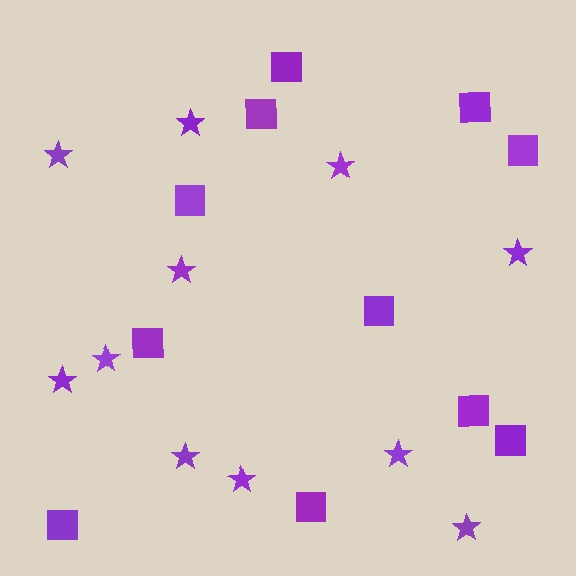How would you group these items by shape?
There are 2 groups: one group of squares (11) and one group of stars (11).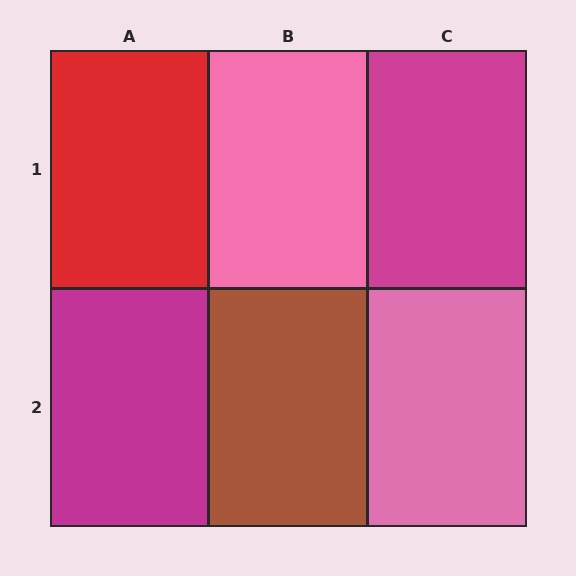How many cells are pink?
2 cells are pink.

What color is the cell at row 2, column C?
Pink.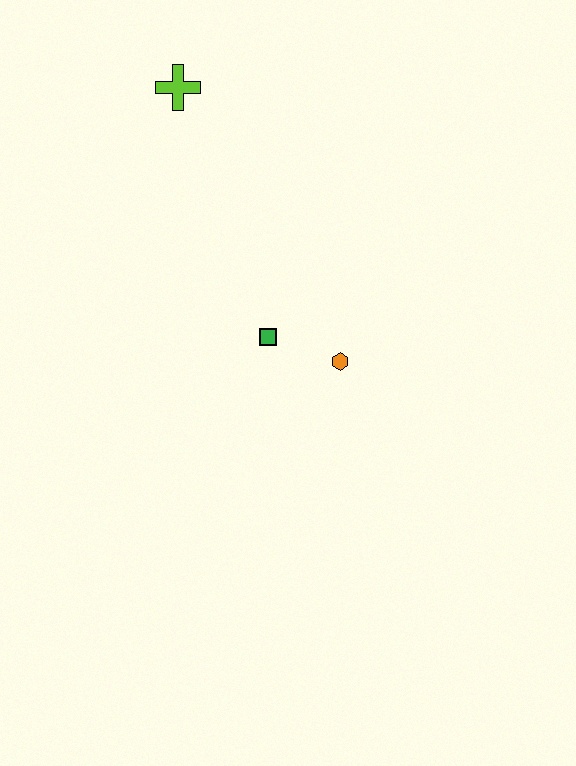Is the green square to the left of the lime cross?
No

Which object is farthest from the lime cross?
The orange hexagon is farthest from the lime cross.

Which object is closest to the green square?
The orange hexagon is closest to the green square.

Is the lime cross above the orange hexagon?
Yes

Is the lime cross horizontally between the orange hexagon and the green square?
No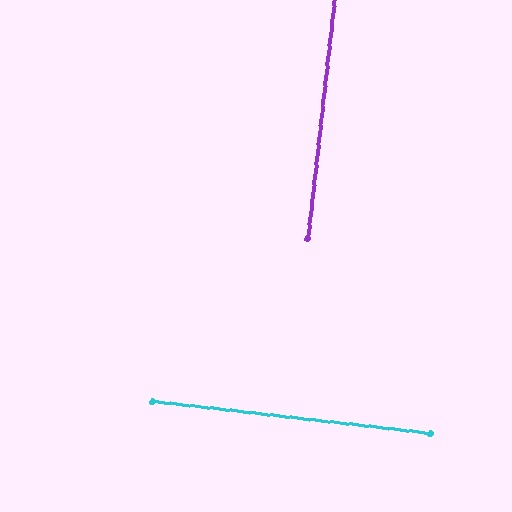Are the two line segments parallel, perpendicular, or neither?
Perpendicular — they meet at approximately 90°.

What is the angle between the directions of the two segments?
Approximately 90 degrees.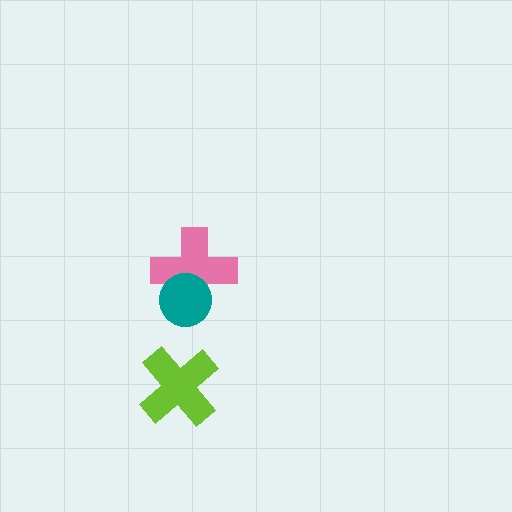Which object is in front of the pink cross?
The teal circle is in front of the pink cross.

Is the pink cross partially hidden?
Yes, it is partially covered by another shape.